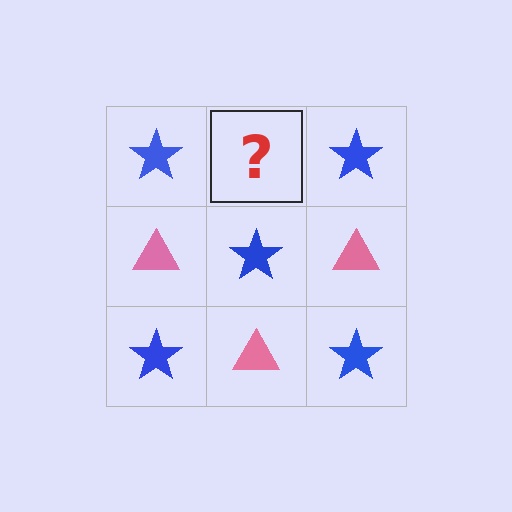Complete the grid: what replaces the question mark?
The question mark should be replaced with a pink triangle.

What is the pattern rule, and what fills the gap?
The rule is that it alternates blue star and pink triangle in a checkerboard pattern. The gap should be filled with a pink triangle.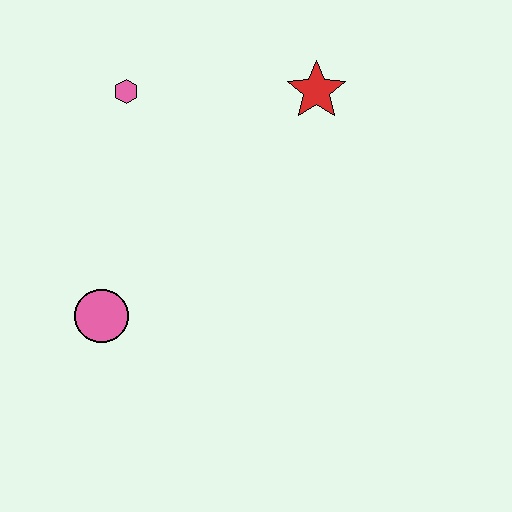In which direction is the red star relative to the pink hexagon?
The red star is to the right of the pink hexagon.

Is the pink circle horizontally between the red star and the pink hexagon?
No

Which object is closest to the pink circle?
The pink hexagon is closest to the pink circle.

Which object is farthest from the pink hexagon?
The pink circle is farthest from the pink hexagon.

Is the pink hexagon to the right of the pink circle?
Yes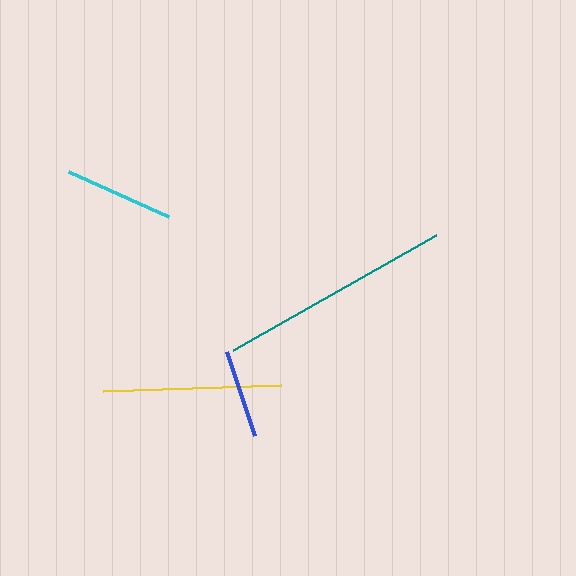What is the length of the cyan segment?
The cyan segment is approximately 110 pixels long.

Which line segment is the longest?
The teal line is the longest at approximately 233 pixels.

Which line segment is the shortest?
The blue line is the shortest at approximately 89 pixels.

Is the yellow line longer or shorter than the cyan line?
The yellow line is longer than the cyan line.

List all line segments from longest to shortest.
From longest to shortest: teal, yellow, cyan, blue.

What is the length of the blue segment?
The blue segment is approximately 89 pixels long.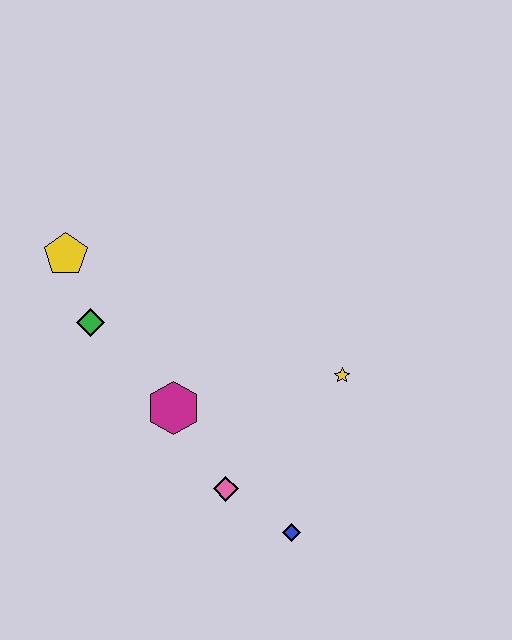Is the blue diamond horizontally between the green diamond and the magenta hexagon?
No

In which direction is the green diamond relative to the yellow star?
The green diamond is to the left of the yellow star.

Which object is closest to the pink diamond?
The blue diamond is closest to the pink diamond.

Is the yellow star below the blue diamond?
No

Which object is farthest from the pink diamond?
The yellow pentagon is farthest from the pink diamond.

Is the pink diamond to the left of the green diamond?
No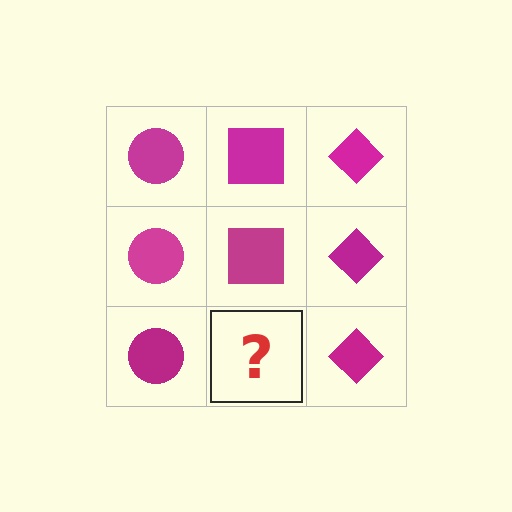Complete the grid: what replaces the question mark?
The question mark should be replaced with a magenta square.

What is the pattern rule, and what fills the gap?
The rule is that each column has a consistent shape. The gap should be filled with a magenta square.